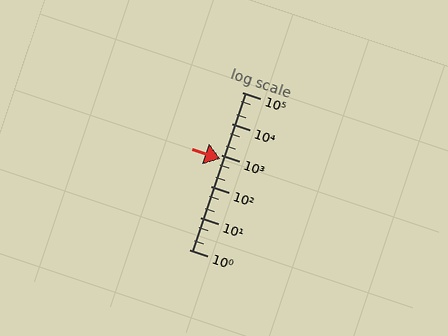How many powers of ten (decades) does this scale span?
The scale spans 5 decades, from 1 to 100000.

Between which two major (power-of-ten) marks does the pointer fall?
The pointer is between 100 and 1000.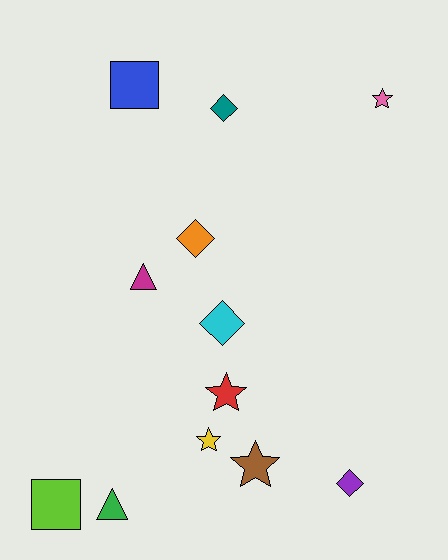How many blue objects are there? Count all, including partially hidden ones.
There is 1 blue object.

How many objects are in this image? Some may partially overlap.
There are 12 objects.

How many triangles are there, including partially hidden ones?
There are 2 triangles.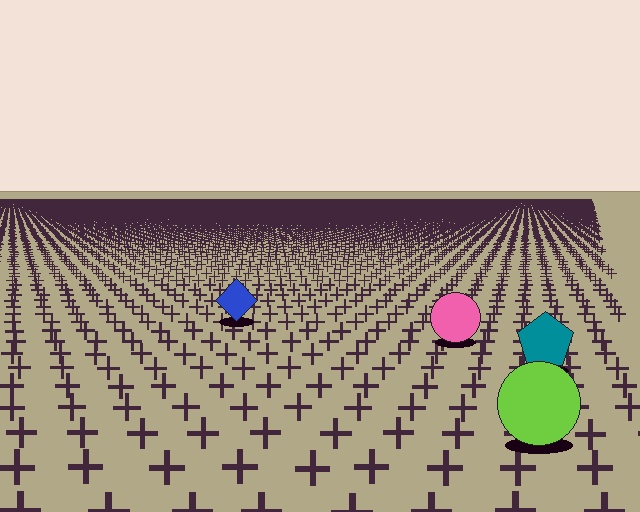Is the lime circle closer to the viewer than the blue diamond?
Yes. The lime circle is closer — you can tell from the texture gradient: the ground texture is coarser near it.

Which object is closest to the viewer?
The lime circle is closest. The texture marks near it are larger and more spread out.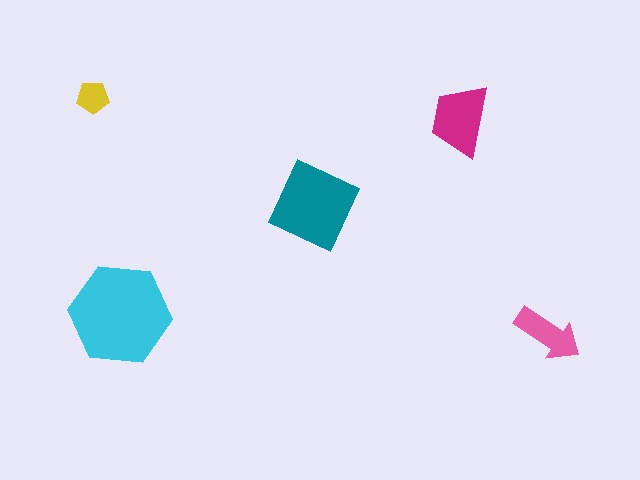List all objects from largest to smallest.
The cyan hexagon, the teal square, the magenta trapezoid, the pink arrow, the yellow pentagon.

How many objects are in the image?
There are 5 objects in the image.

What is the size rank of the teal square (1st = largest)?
2nd.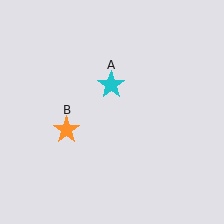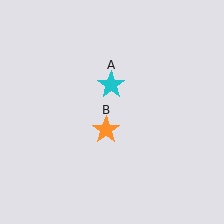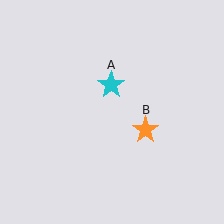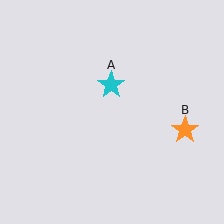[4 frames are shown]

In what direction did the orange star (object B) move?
The orange star (object B) moved right.